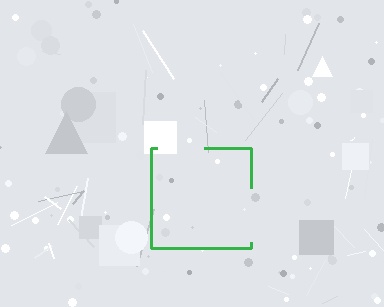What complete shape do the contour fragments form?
The contour fragments form a square.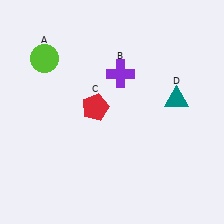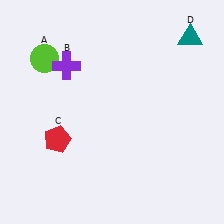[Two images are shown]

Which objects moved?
The objects that moved are: the purple cross (B), the red pentagon (C), the teal triangle (D).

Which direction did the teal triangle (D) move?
The teal triangle (D) moved up.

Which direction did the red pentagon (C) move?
The red pentagon (C) moved left.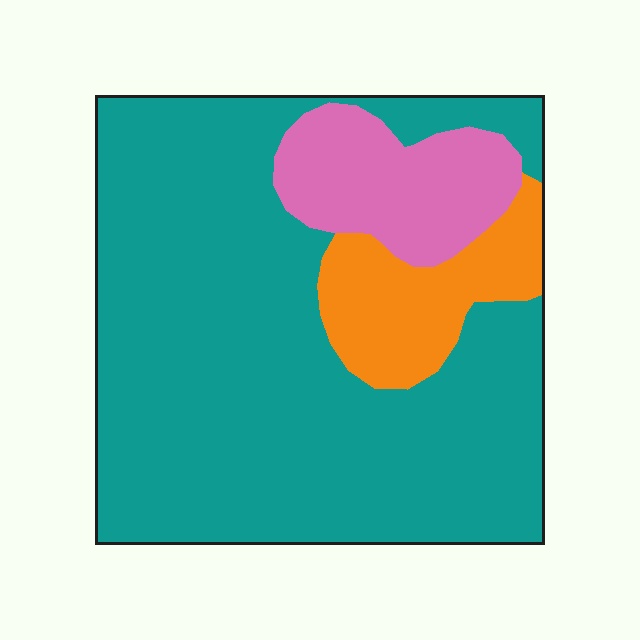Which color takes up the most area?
Teal, at roughly 75%.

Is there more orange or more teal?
Teal.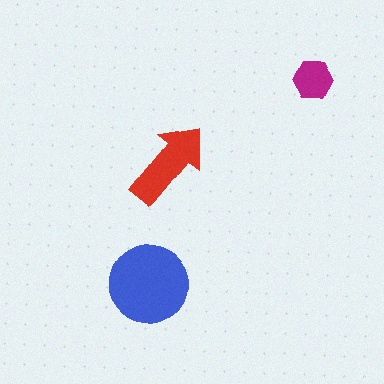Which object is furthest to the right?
The magenta hexagon is rightmost.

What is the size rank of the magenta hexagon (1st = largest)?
3rd.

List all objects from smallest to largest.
The magenta hexagon, the red arrow, the blue circle.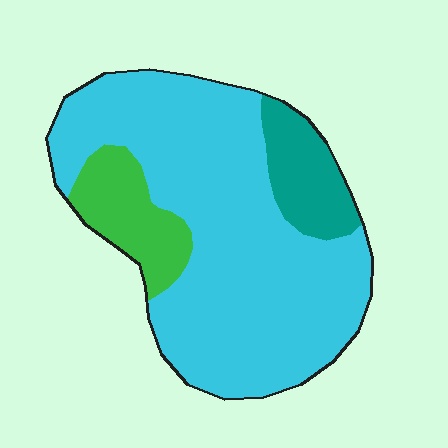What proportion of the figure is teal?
Teal takes up less than a sixth of the figure.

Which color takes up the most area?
Cyan, at roughly 75%.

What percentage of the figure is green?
Green covers 13% of the figure.